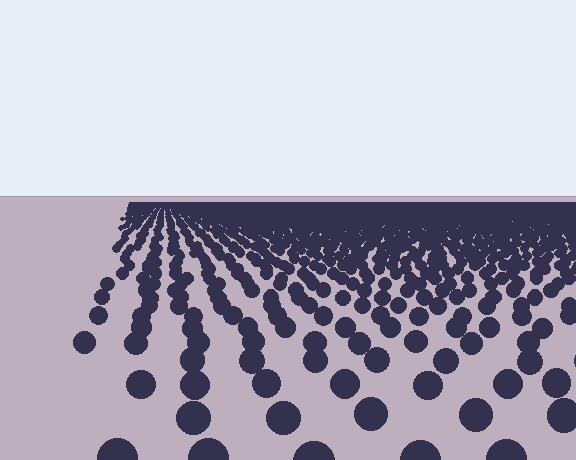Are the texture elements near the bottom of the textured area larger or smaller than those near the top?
Larger. Near the bottom, elements are closer to the viewer and appear at a bigger on-screen size.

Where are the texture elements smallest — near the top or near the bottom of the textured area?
Near the top.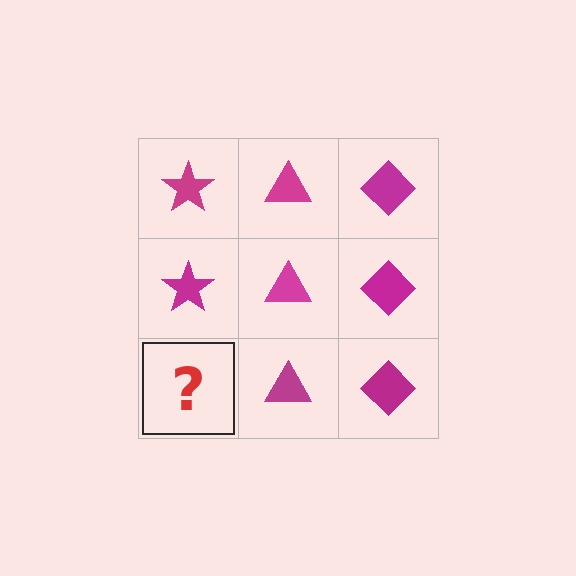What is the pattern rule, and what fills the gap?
The rule is that each column has a consistent shape. The gap should be filled with a magenta star.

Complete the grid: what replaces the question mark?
The question mark should be replaced with a magenta star.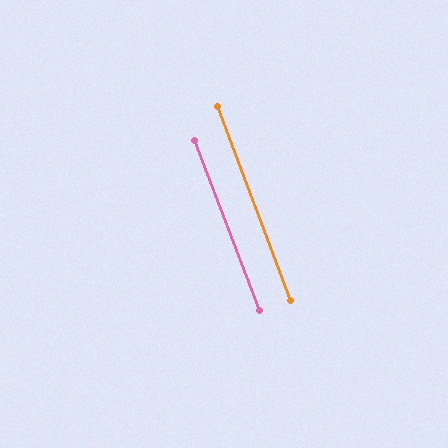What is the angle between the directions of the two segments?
Approximately 0 degrees.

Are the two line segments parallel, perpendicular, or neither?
Parallel — their directions differ by only 0.3°.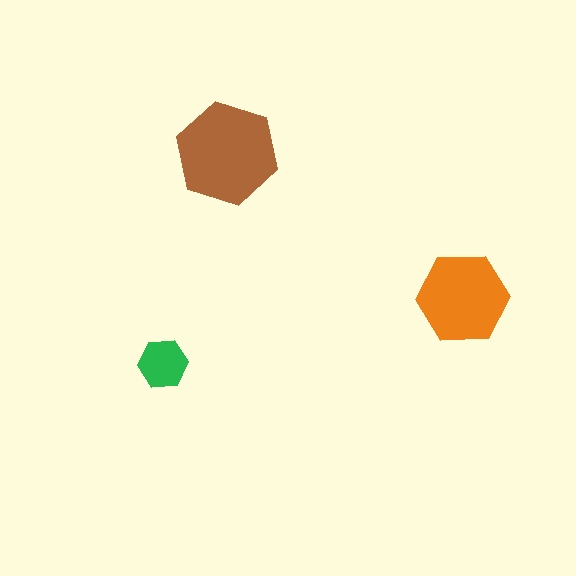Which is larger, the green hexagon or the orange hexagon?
The orange one.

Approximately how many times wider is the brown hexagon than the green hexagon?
About 2 times wider.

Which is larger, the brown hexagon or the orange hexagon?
The brown one.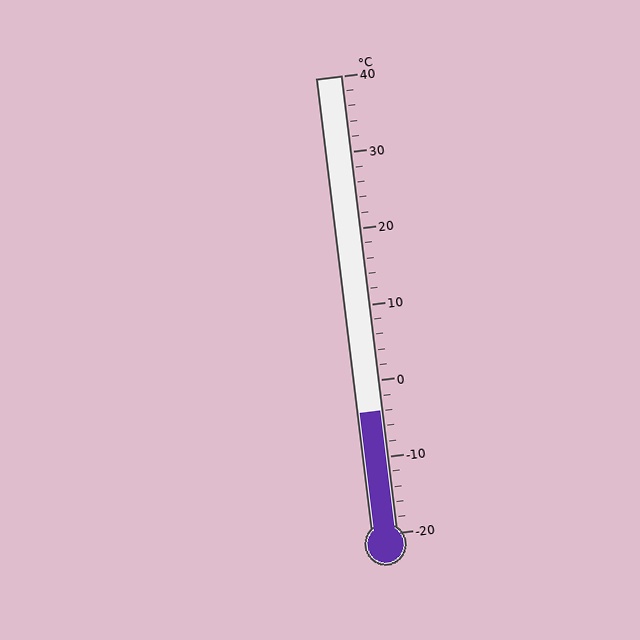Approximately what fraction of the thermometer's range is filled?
The thermometer is filled to approximately 25% of its range.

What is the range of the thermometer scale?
The thermometer scale ranges from -20°C to 40°C.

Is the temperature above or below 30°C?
The temperature is below 30°C.